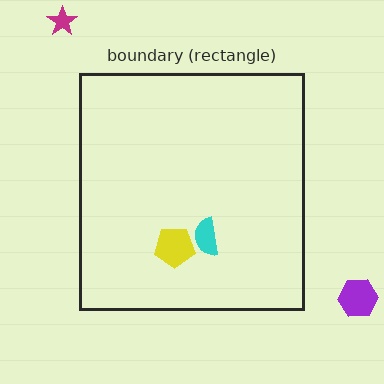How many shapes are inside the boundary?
2 inside, 2 outside.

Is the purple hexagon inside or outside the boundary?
Outside.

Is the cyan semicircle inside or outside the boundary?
Inside.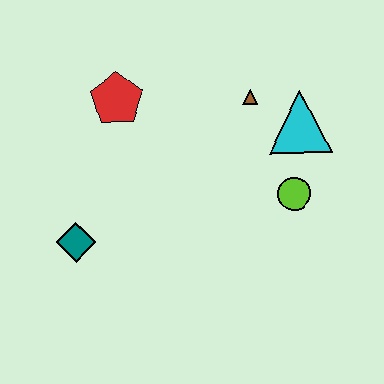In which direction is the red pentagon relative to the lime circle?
The red pentagon is to the left of the lime circle.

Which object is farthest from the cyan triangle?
The teal diamond is farthest from the cyan triangle.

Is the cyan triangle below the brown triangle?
Yes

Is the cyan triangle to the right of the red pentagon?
Yes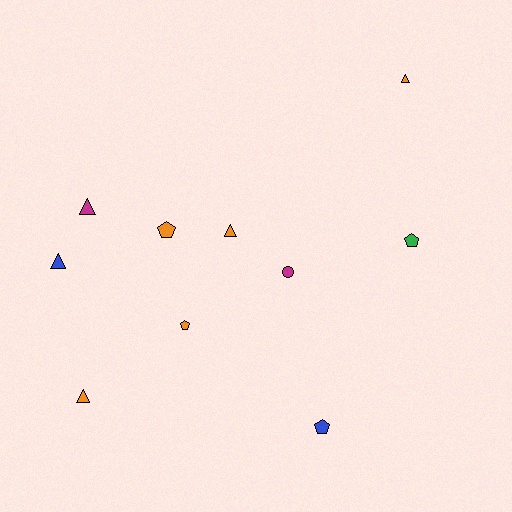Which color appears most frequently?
Orange, with 5 objects.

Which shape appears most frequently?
Triangle, with 5 objects.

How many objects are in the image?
There are 10 objects.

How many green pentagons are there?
There is 1 green pentagon.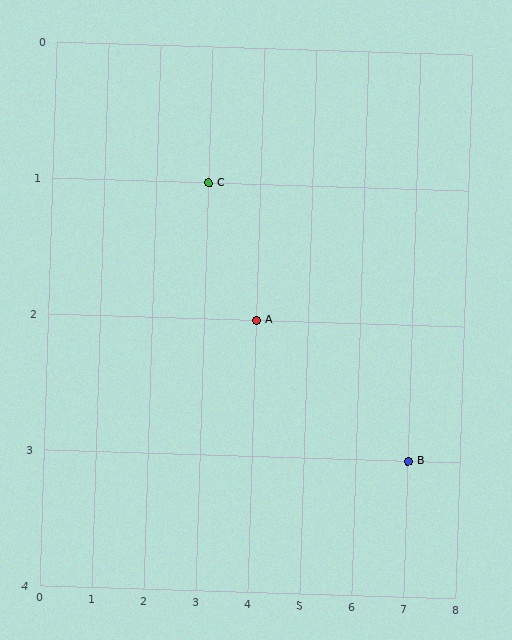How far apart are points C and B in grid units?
Points C and B are 4 columns and 2 rows apart (about 4.5 grid units diagonally).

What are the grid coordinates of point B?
Point B is at grid coordinates (7, 3).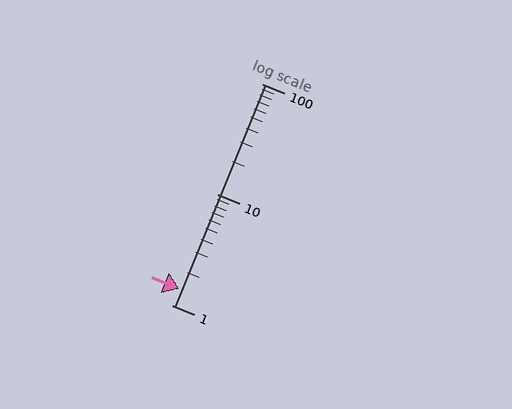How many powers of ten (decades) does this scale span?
The scale spans 2 decades, from 1 to 100.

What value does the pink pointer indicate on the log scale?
The pointer indicates approximately 1.4.